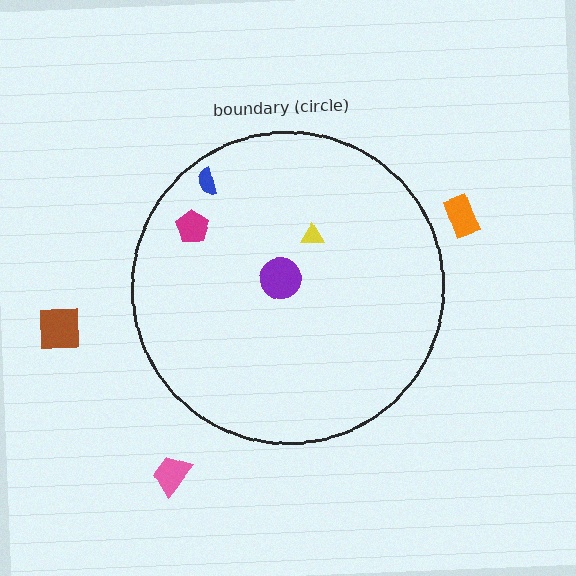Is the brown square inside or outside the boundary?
Outside.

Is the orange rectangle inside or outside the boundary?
Outside.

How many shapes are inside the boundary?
4 inside, 3 outside.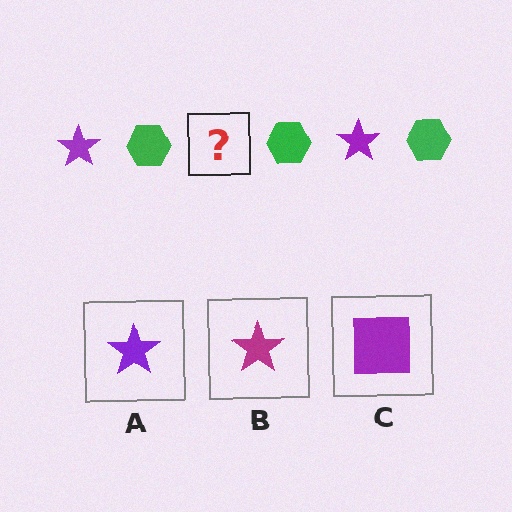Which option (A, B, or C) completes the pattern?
A.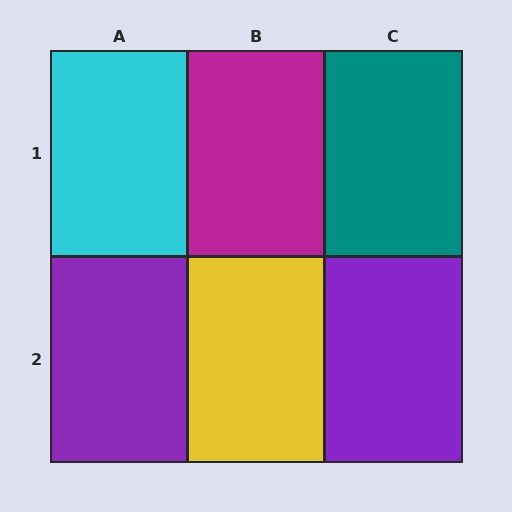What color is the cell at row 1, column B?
Magenta.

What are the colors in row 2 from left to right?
Purple, yellow, purple.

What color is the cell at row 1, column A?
Cyan.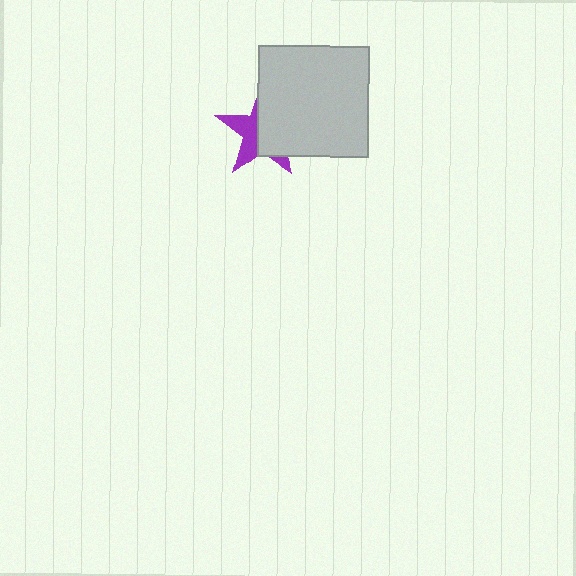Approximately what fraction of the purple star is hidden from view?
Roughly 56% of the purple star is hidden behind the light gray square.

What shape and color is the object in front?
The object in front is a light gray square.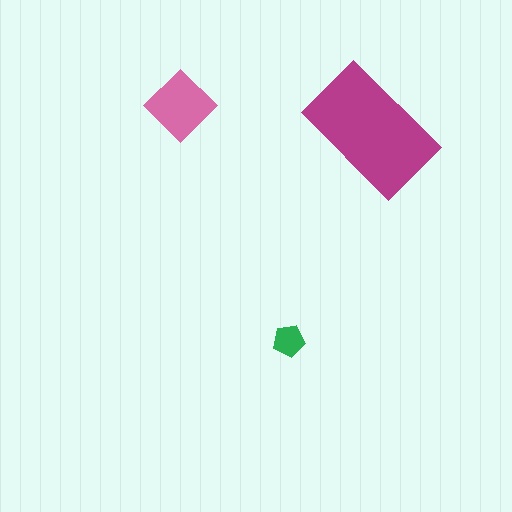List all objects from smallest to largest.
The green pentagon, the pink diamond, the magenta rectangle.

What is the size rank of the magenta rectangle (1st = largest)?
1st.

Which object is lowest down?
The green pentagon is bottommost.